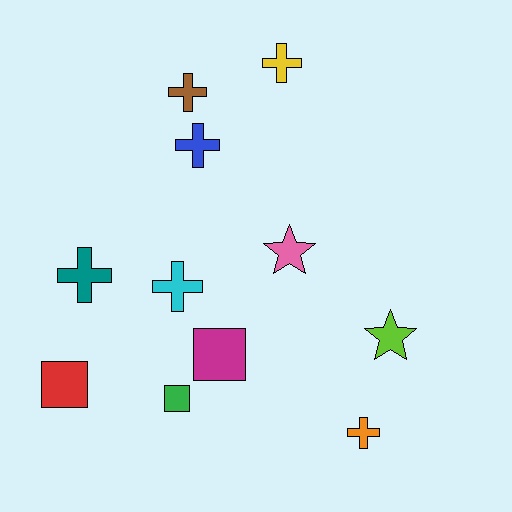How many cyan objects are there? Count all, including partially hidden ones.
There is 1 cyan object.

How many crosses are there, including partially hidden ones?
There are 6 crosses.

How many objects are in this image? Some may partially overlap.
There are 11 objects.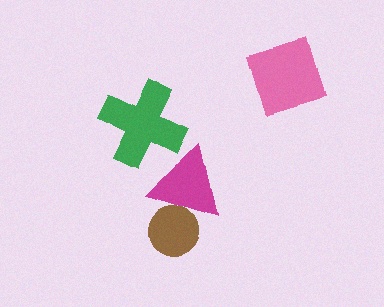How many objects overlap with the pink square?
0 objects overlap with the pink square.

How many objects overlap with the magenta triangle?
2 objects overlap with the magenta triangle.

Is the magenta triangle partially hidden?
Yes, it is partially covered by another shape.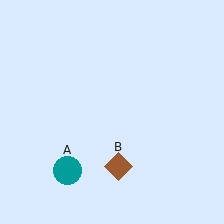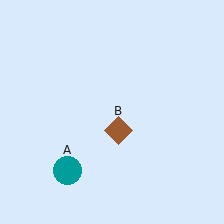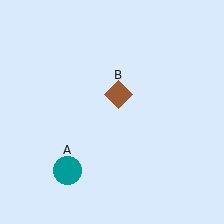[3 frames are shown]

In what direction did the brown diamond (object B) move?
The brown diamond (object B) moved up.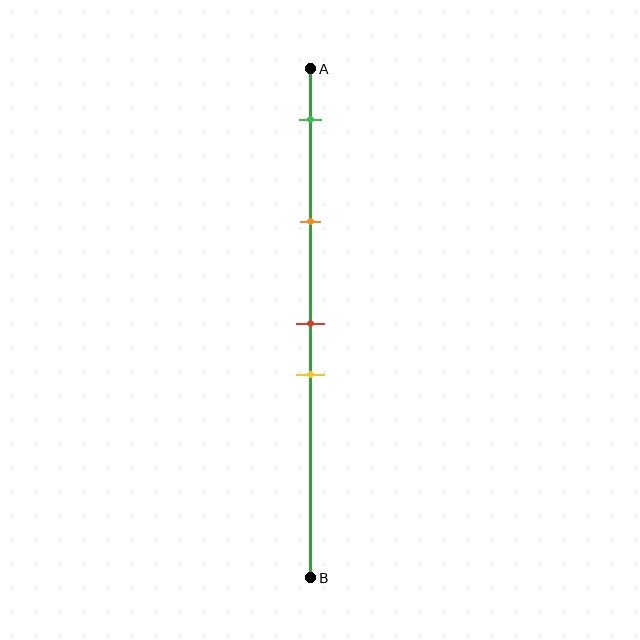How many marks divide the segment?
There are 4 marks dividing the segment.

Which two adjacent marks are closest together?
The red and yellow marks are the closest adjacent pair.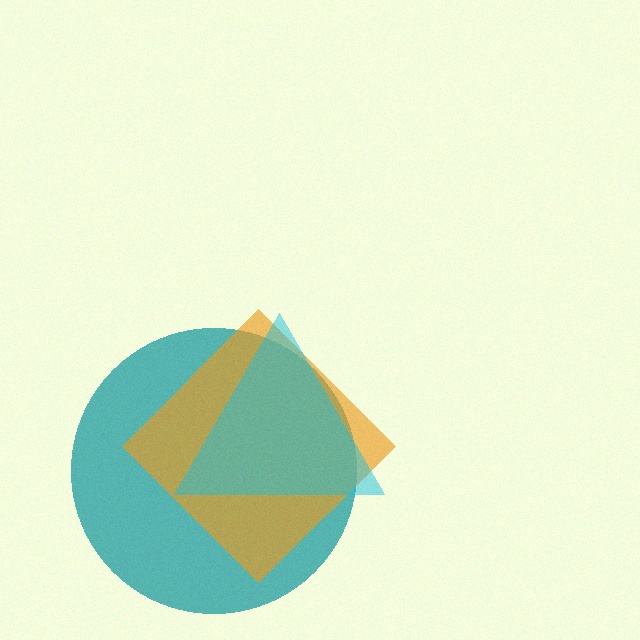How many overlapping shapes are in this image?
There are 3 overlapping shapes in the image.